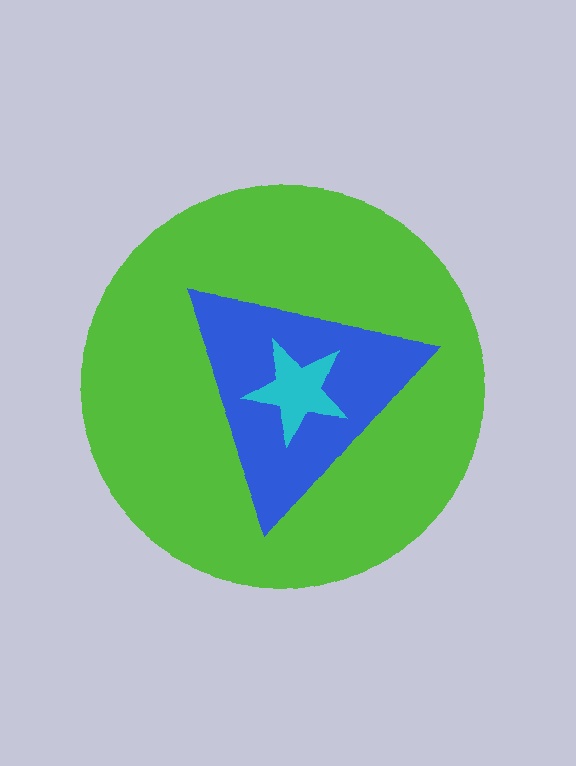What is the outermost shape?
The lime circle.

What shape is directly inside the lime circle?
The blue triangle.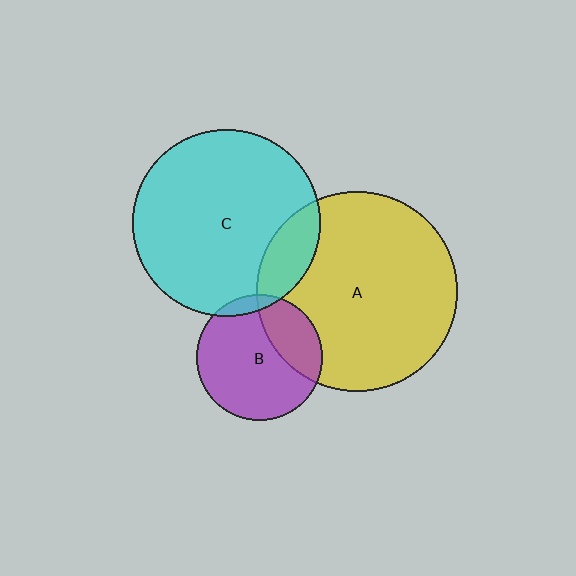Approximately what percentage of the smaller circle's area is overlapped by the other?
Approximately 15%.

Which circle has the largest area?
Circle A (yellow).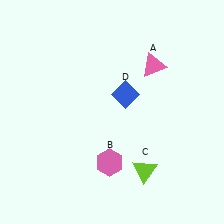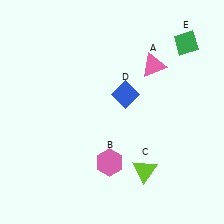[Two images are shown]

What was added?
A green diamond (E) was added in Image 2.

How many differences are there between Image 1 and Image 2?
There is 1 difference between the two images.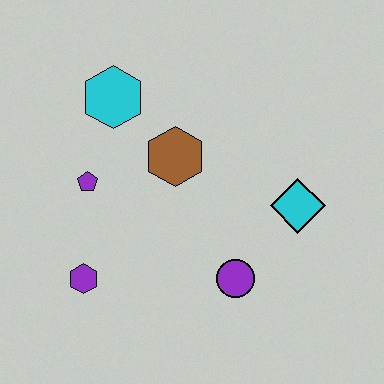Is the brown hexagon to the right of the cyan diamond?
No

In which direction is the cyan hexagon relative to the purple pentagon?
The cyan hexagon is above the purple pentagon.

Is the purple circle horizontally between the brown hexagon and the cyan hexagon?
No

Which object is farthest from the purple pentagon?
The cyan diamond is farthest from the purple pentagon.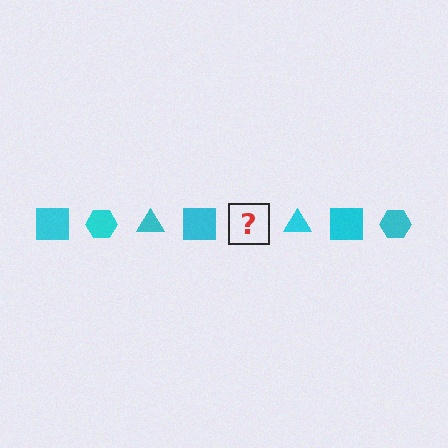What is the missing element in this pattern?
The missing element is a cyan hexagon.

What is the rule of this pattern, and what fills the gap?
The rule is that the pattern cycles through square, hexagon, triangle shapes in cyan. The gap should be filled with a cyan hexagon.